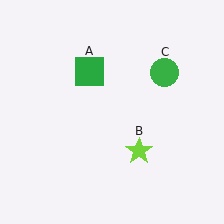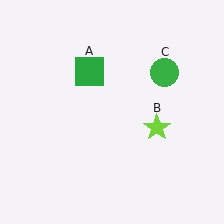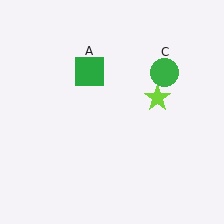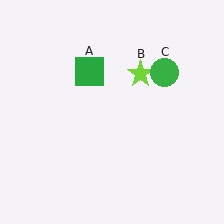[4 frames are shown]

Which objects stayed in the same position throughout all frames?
Green square (object A) and green circle (object C) remained stationary.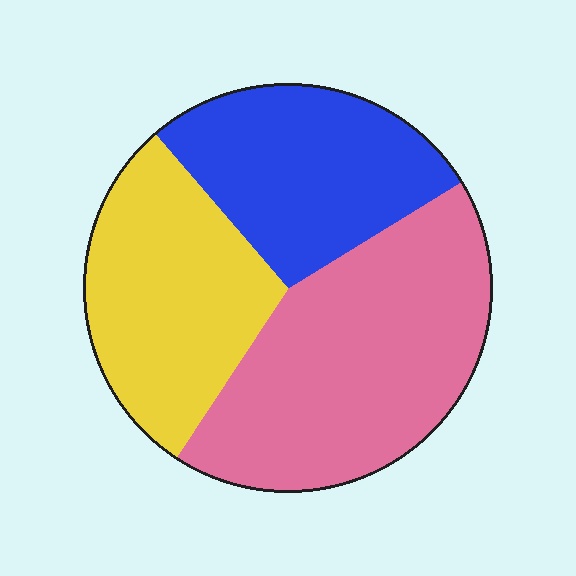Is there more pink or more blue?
Pink.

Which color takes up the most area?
Pink, at roughly 45%.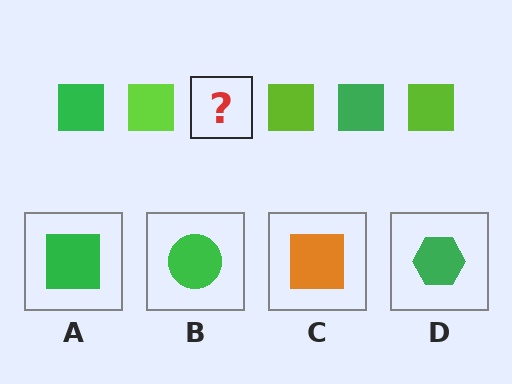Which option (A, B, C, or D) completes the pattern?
A.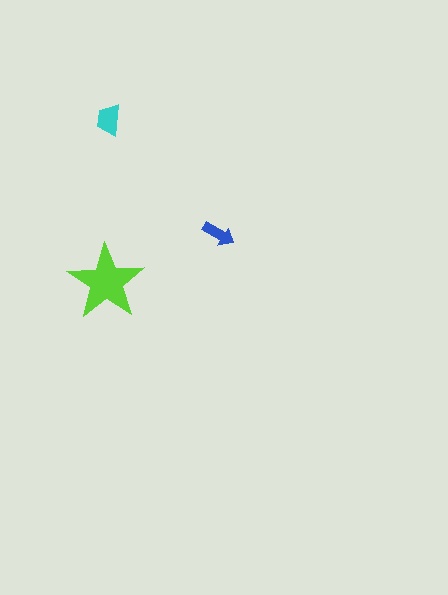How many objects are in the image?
There are 3 objects in the image.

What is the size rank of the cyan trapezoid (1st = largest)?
2nd.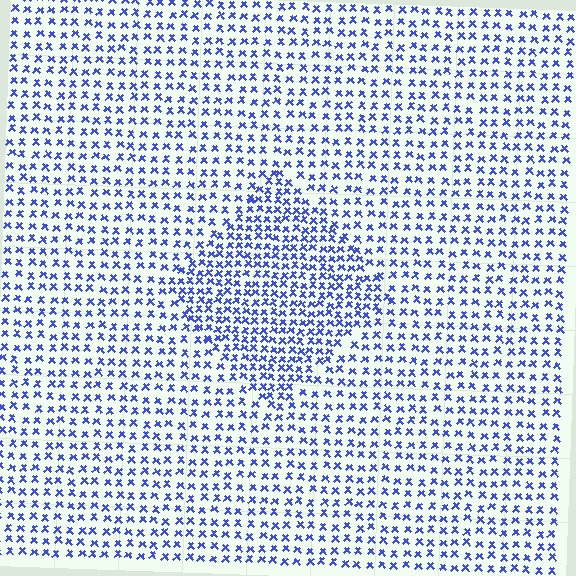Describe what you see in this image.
The image contains small blue elements arranged at two different densities. A diamond-shaped region is visible where the elements are more densely packed than the surrounding area.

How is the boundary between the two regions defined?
The boundary is defined by a change in element density (approximately 1.7x ratio). All elements are the same color, size, and shape.